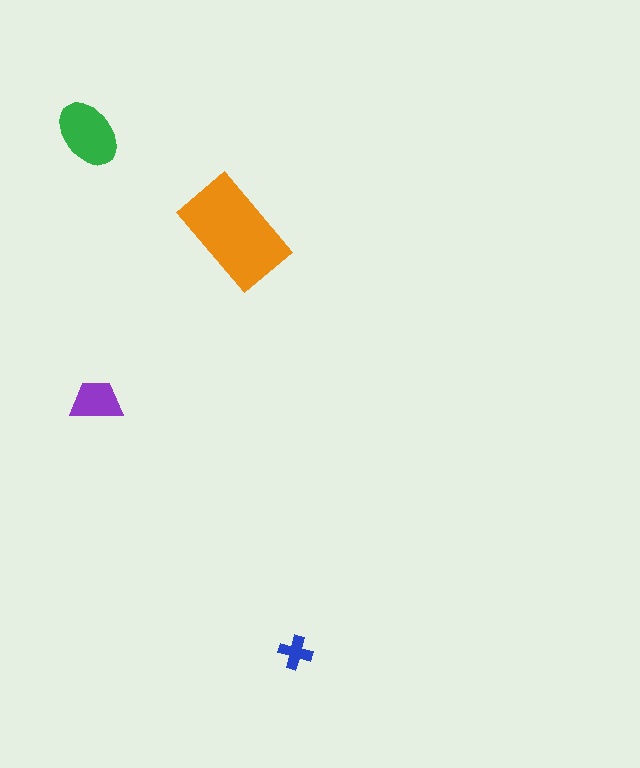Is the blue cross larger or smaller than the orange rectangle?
Smaller.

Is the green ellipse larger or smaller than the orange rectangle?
Smaller.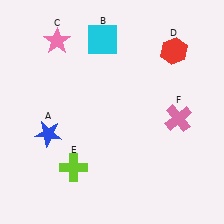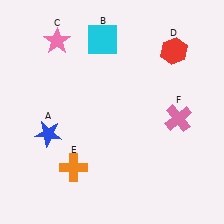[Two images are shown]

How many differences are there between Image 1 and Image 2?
There is 1 difference between the two images.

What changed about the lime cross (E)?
In Image 1, E is lime. In Image 2, it changed to orange.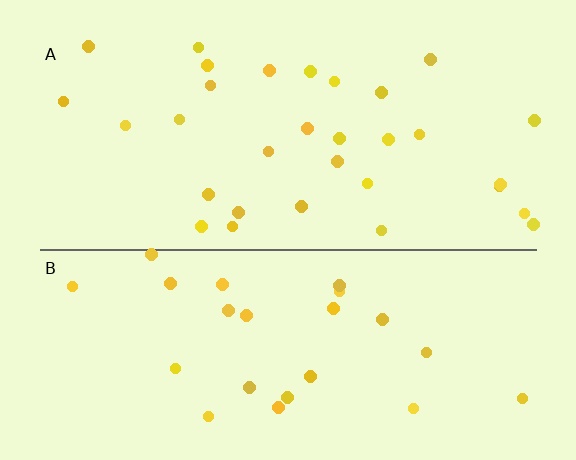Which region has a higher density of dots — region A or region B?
A (the top).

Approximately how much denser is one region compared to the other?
Approximately 1.3× — region A over region B.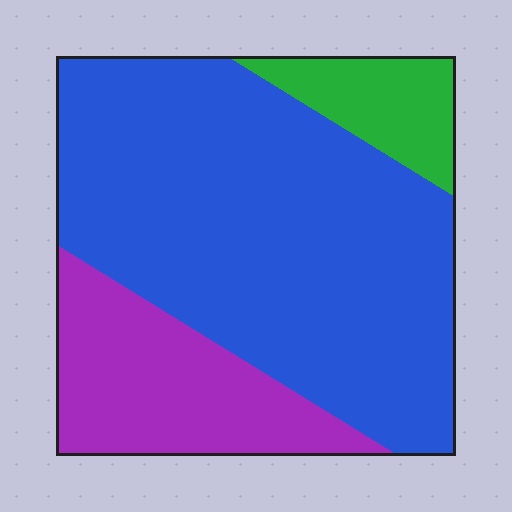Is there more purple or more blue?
Blue.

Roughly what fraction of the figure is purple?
Purple takes up about one quarter (1/4) of the figure.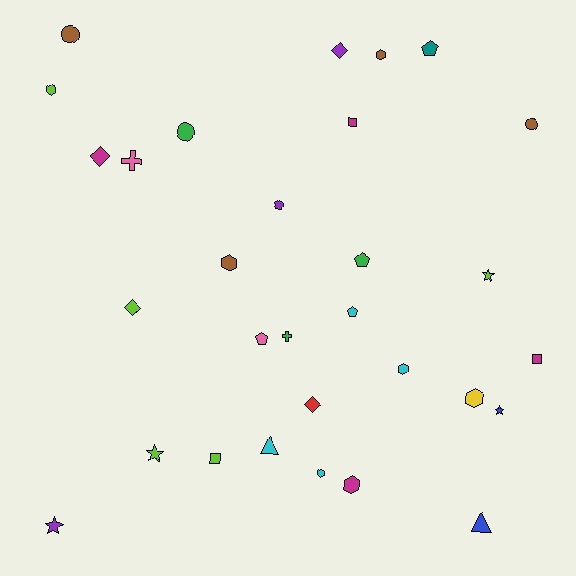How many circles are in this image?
There are 3 circles.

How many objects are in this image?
There are 30 objects.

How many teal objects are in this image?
There is 1 teal object.